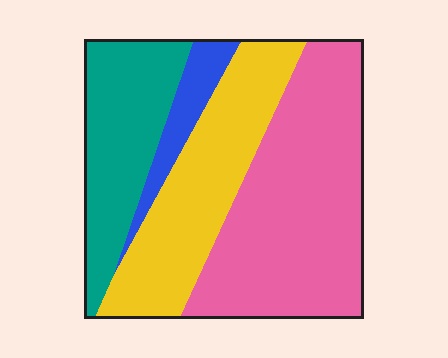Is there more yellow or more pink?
Pink.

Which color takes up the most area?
Pink, at roughly 45%.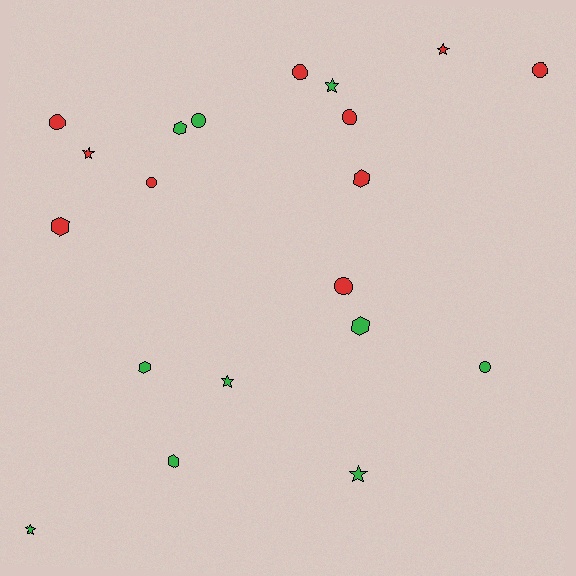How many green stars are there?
There are 4 green stars.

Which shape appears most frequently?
Circle, with 8 objects.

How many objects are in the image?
There are 20 objects.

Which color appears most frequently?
Red, with 10 objects.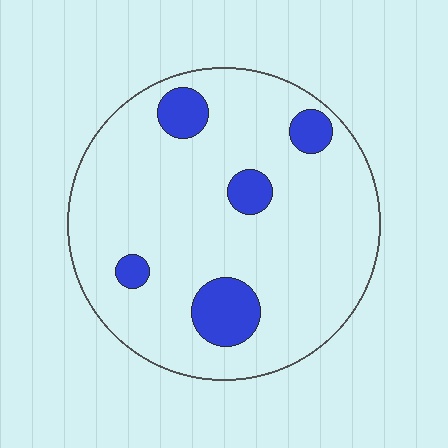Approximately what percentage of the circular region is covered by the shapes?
Approximately 15%.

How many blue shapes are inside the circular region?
5.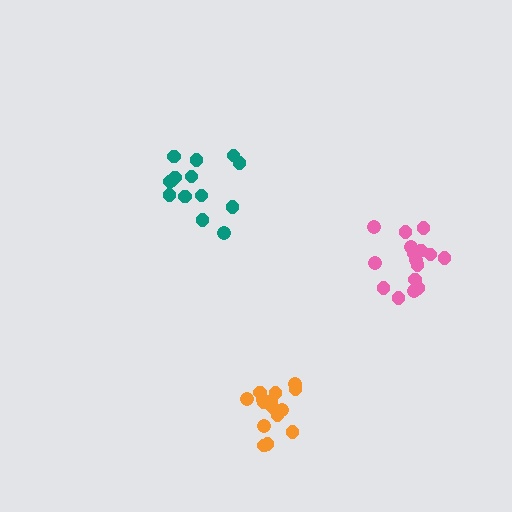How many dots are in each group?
Group 1: 15 dots, Group 2: 16 dots, Group 3: 14 dots (45 total).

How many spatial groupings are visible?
There are 3 spatial groupings.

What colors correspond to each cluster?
The clusters are colored: orange, pink, teal.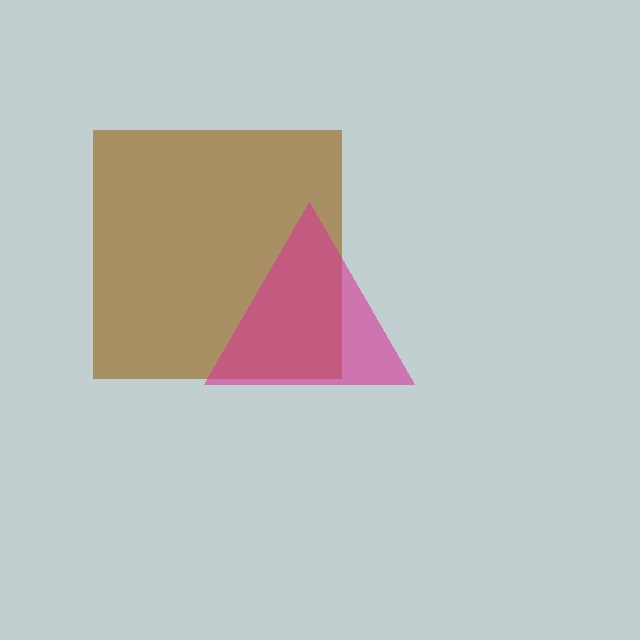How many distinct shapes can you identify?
There are 2 distinct shapes: a brown square, a magenta triangle.